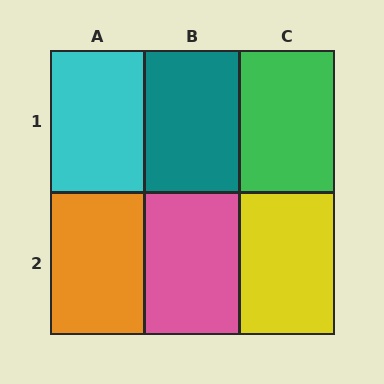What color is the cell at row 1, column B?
Teal.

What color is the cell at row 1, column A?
Cyan.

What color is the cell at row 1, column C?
Green.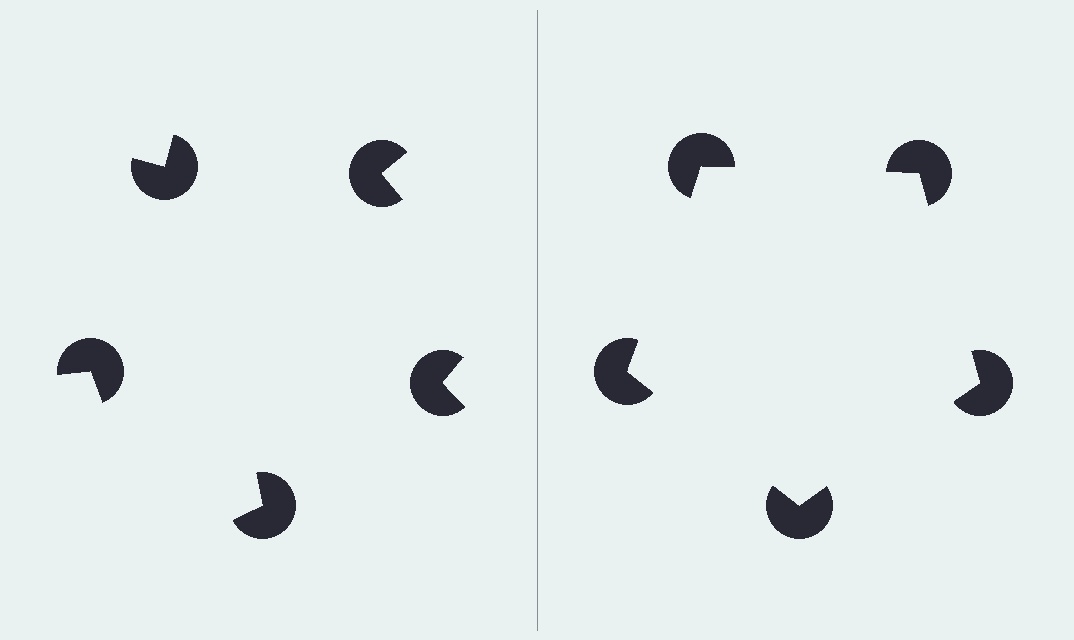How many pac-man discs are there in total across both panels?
10 — 5 on each side.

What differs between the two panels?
The pac-man discs are positioned identically on both sides; only the wedge orientations differ. On the right they align to a pentagon; on the left they are misaligned.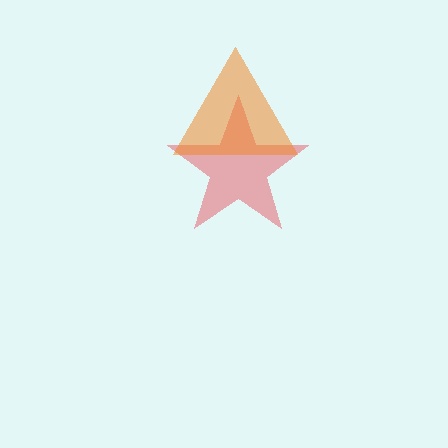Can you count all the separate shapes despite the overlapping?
Yes, there are 2 separate shapes.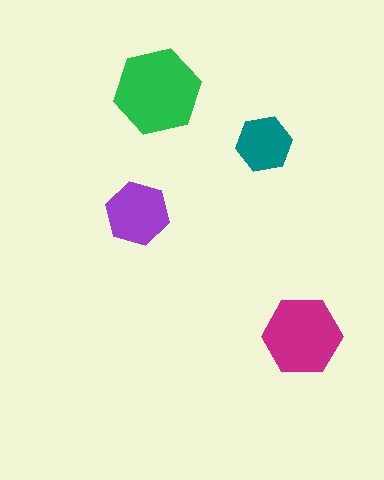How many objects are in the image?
There are 4 objects in the image.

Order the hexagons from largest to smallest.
the green one, the magenta one, the purple one, the teal one.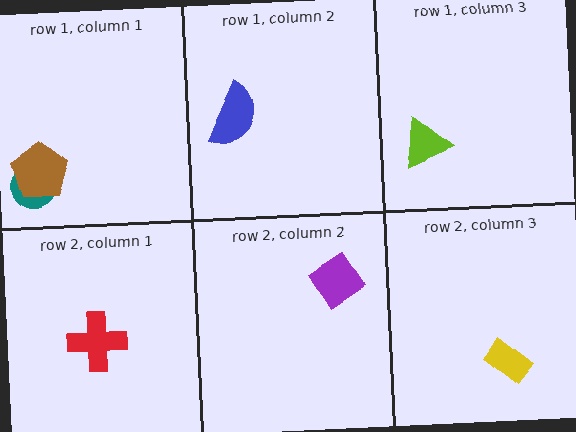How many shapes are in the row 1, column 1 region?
2.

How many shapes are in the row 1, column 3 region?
1.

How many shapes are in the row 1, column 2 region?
1.